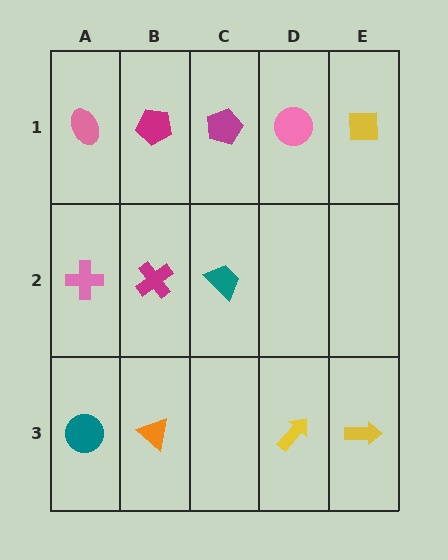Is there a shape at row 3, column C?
No, that cell is empty.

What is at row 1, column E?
A yellow square.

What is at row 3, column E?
A yellow arrow.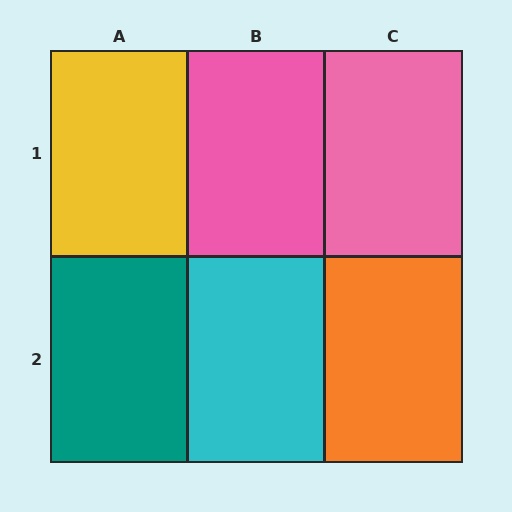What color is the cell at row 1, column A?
Yellow.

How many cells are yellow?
1 cell is yellow.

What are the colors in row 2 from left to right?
Teal, cyan, orange.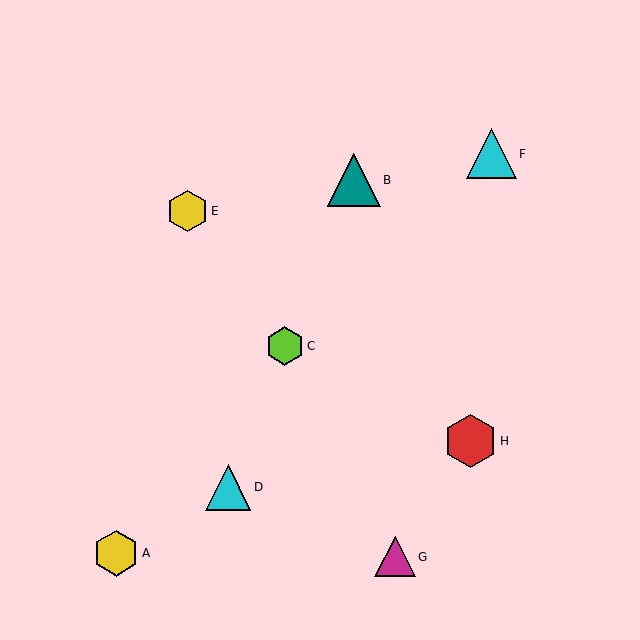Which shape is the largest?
The red hexagon (labeled H) is the largest.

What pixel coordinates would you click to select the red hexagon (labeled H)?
Click at (470, 441) to select the red hexagon H.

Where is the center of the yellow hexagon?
The center of the yellow hexagon is at (187, 211).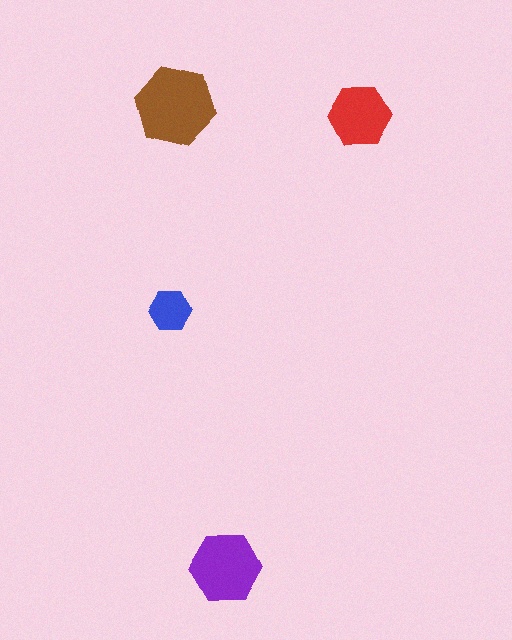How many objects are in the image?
There are 4 objects in the image.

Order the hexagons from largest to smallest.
the brown one, the purple one, the red one, the blue one.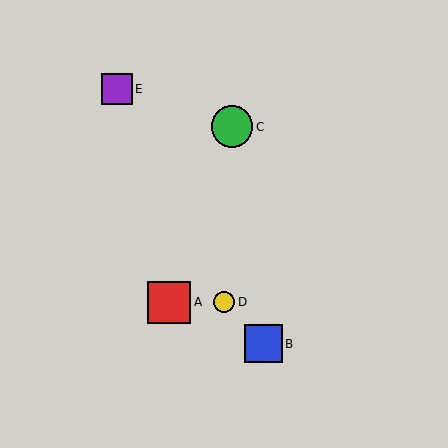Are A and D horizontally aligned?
Yes, both are at y≈302.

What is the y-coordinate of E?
Object E is at y≈89.